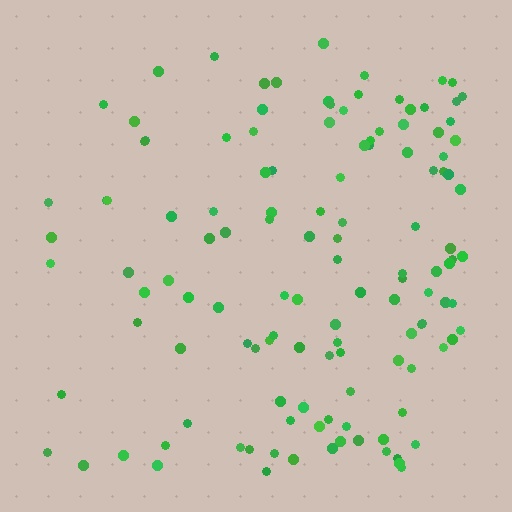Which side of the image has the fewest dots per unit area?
The left.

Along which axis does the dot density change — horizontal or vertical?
Horizontal.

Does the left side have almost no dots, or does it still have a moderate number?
Still a moderate number, just noticeably fewer than the right.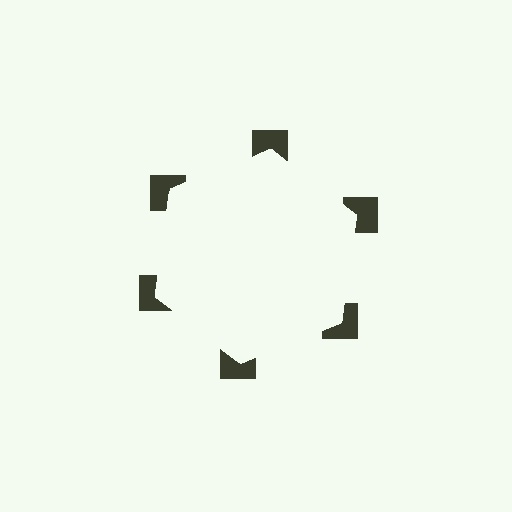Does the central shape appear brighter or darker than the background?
It typically appears slightly brighter than the background, even though no actual brightness change is drawn.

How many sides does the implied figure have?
6 sides.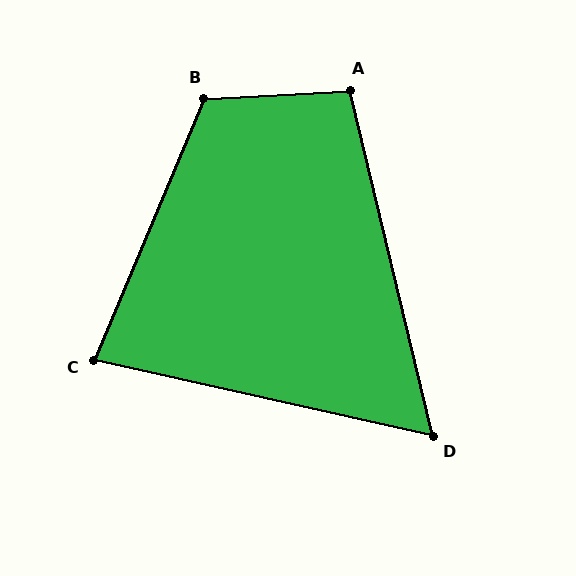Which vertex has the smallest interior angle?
D, at approximately 64 degrees.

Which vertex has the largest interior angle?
B, at approximately 116 degrees.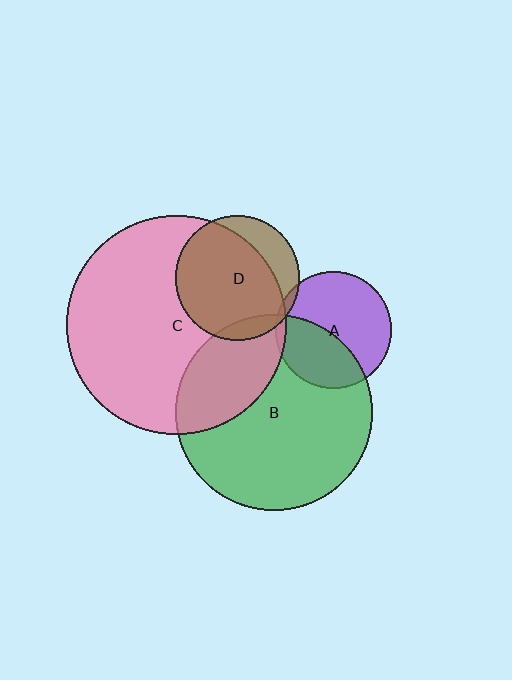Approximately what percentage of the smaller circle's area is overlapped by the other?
Approximately 75%.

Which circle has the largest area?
Circle C (pink).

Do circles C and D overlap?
Yes.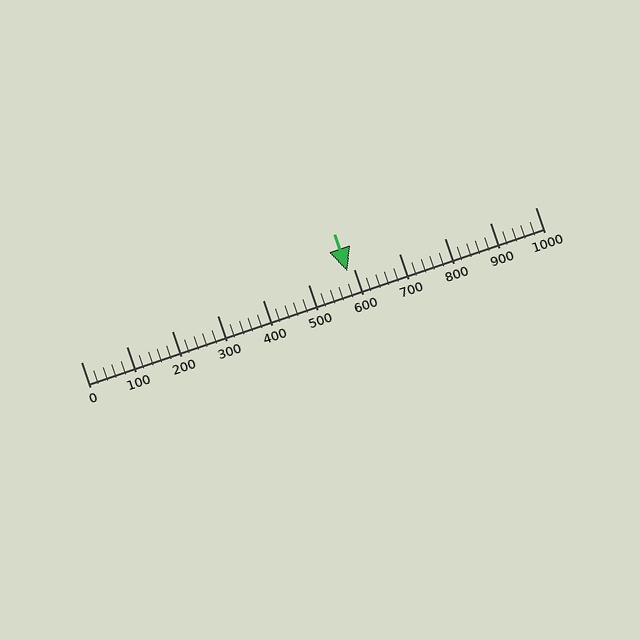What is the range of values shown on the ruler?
The ruler shows values from 0 to 1000.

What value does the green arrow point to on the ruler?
The green arrow points to approximately 586.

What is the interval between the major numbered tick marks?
The major tick marks are spaced 100 units apart.